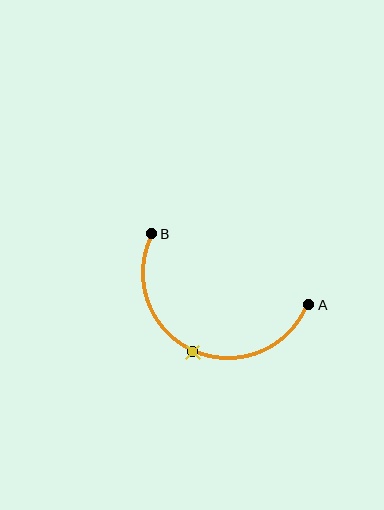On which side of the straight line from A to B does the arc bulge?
The arc bulges below the straight line connecting A and B.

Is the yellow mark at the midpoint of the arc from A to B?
Yes. The yellow mark lies on the arc at equal arc-length from both A and B — it is the arc midpoint.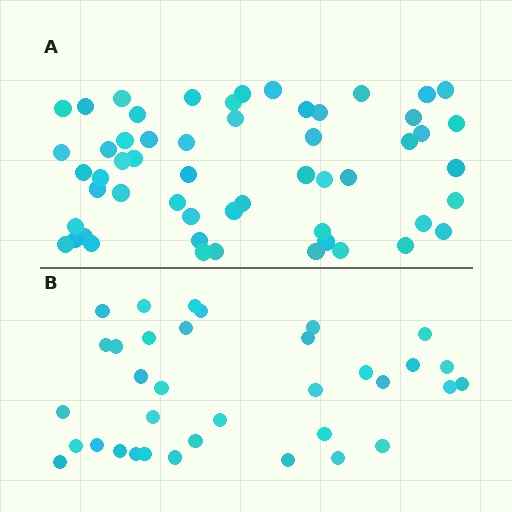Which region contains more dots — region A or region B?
Region A (the top region) has more dots.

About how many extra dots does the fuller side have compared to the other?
Region A has approximately 20 more dots than region B.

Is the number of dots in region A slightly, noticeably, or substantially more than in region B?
Region A has substantially more. The ratio is roughly 1.6 to 1.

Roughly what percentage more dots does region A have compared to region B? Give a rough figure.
About 55% more.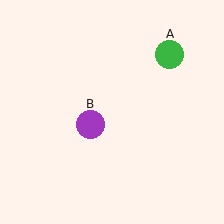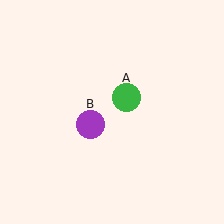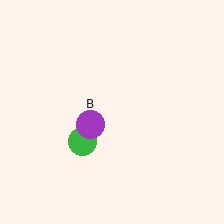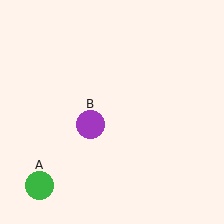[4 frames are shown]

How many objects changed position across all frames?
1 object changed position: green circle (object A).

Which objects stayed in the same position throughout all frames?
Purple circle (object B) remained stationary.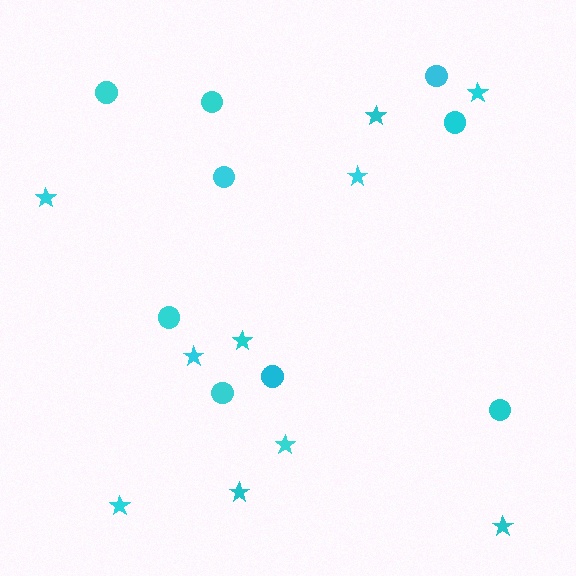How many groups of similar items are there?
There are 2 groups: one group of circles (9) and one group of stars (10).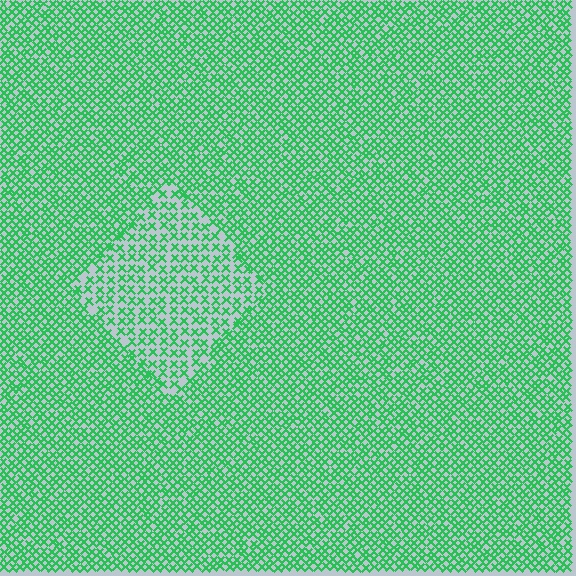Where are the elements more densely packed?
The elements are more densely packed outside the diamond boundary.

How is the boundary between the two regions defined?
The boundary is defined by a change in element density (approximately 1.7x ratio). All elements are the same color, size, and shape.